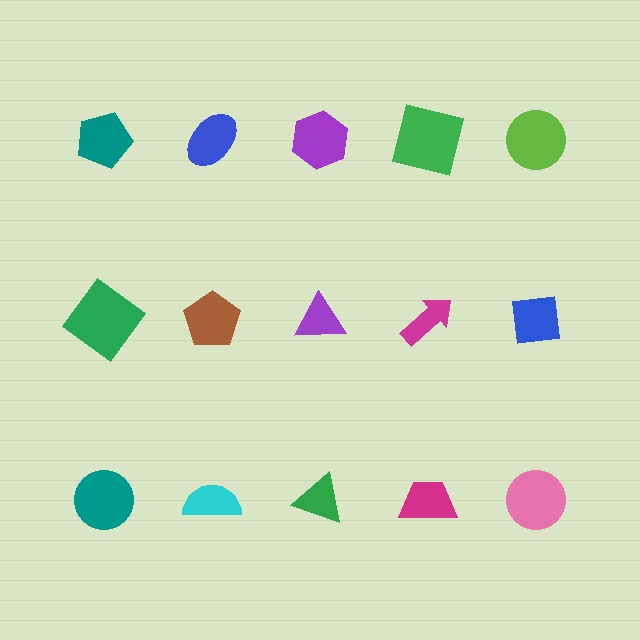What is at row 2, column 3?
A purple triangle.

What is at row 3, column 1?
A teal circle.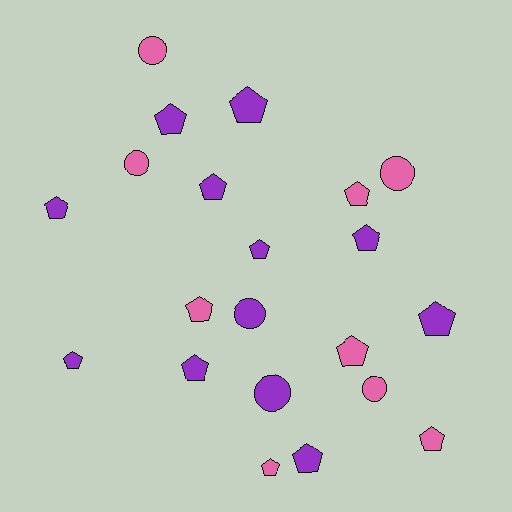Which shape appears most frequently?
Pentagon, with 15 objects.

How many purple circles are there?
There are 2 purple circles.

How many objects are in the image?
There are 21 objects.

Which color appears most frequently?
Purple, with 12 objects.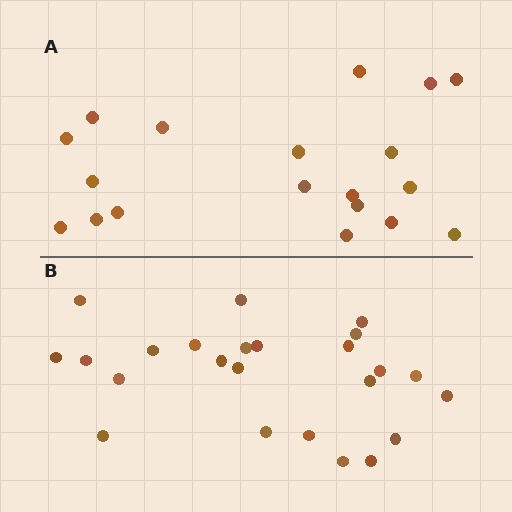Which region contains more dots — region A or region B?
Region B (the bottom region) has more dots.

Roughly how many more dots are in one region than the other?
Region B has about 5 more dots than region A.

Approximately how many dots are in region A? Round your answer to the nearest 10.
About 20 dots. (The exact count is 19, which rounds to 20.)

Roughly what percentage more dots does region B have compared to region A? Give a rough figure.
About 25% more.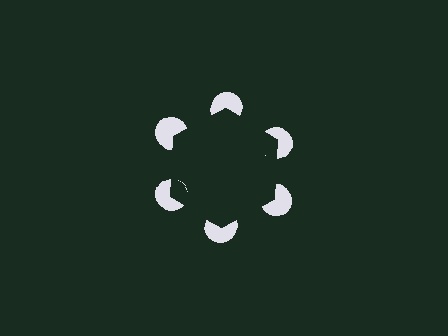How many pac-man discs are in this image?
There are 6 — one at each vertex of the illusory hexagon.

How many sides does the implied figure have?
6 sides.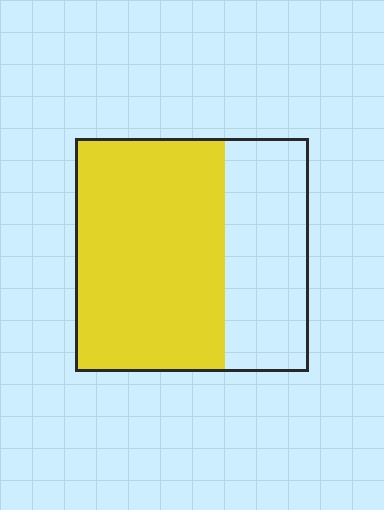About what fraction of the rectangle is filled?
About five eighths (5/8).